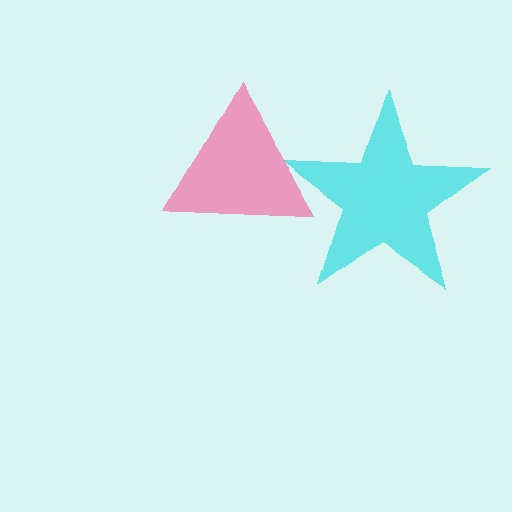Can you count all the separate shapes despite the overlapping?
Yes, there are 2 separate shapes.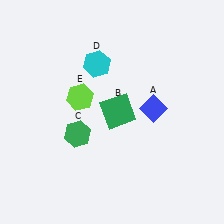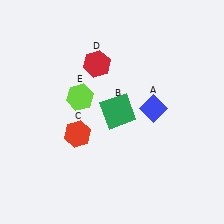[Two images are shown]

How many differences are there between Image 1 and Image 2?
There are 2 differences between the two images.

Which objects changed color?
C changed from green to red. D changed from cyan to red.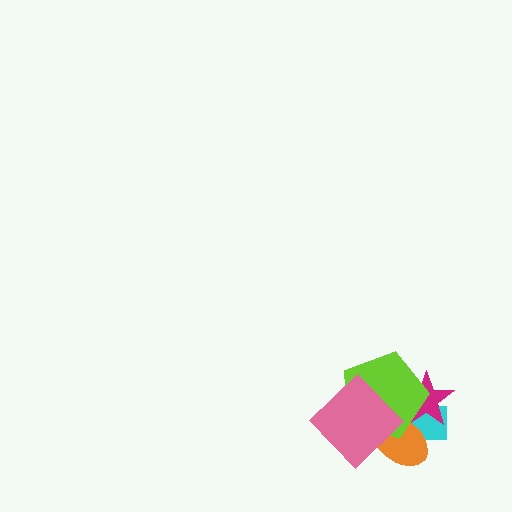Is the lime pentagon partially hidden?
Yes, it is partially covered by another shape.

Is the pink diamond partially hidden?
No, no other shape covers it.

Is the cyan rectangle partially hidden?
Yes, it is partially covered by another shape.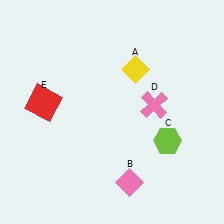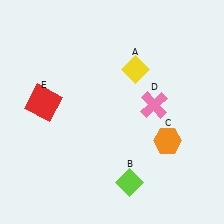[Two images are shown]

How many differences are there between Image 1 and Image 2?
There are 2 differences between the two images.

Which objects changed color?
B changed from pink to lime. C changed from lime to orange.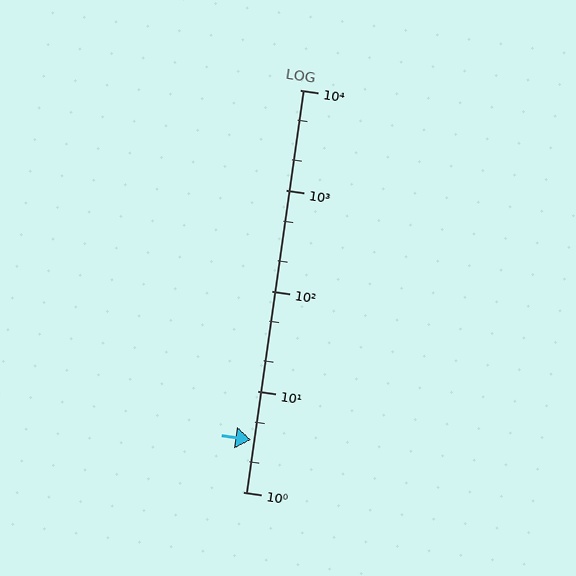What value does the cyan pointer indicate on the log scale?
The pointer indicates approximately 3.3.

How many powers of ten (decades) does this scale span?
The scale spans 4 decades, from 1 to 10000.